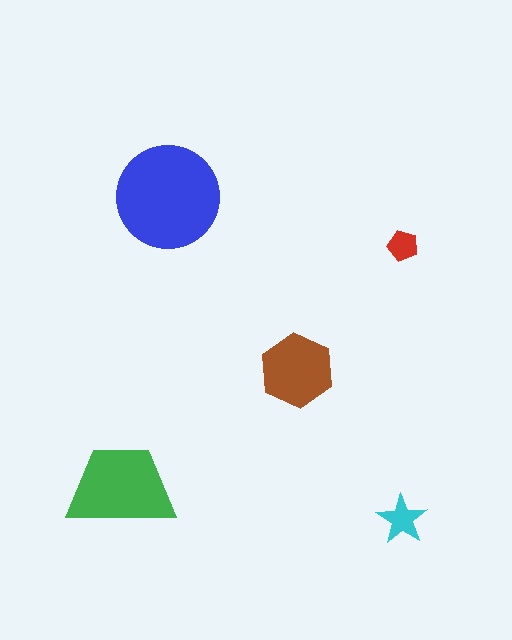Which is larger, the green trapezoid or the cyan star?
The green trapezoid.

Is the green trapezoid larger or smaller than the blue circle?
Smaller.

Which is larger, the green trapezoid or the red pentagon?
The green trapezoid.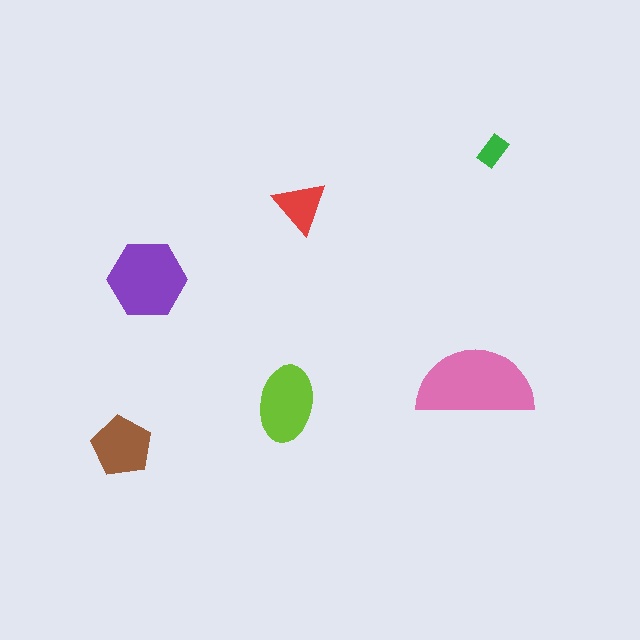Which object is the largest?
The pink semicircle.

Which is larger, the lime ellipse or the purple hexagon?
The purple hexagon.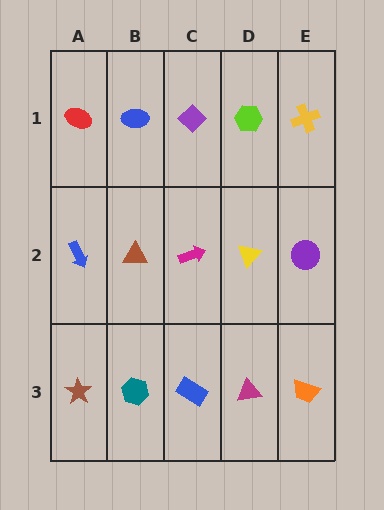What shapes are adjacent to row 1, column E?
A purple circle (row 2, column E), a lime hexagon (row 1, column D).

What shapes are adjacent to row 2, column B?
A blue ellipse (row 1, column B), a teal hexagon (row 3, column B), a blue arrow (row 2, column A), a magenta arrow (row 2, column C).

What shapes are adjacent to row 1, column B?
A brown triangle (row 2, column B), a red ellipse (row 1, column A), a purple diamond (row 1, column C).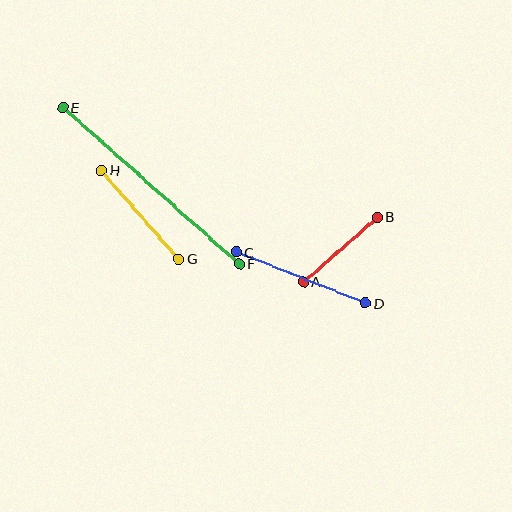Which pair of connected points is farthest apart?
Points E and F are farthest apart.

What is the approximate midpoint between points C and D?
The midpoint is at approximately (301, 278) pixels.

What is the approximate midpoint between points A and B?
The midpoint is at approximately (340, 249) pixels.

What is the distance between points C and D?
The distance is approximately 138 pixels.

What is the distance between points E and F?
The distance is approximately 235 pixels.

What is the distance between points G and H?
The distance is approximately 118 pixels.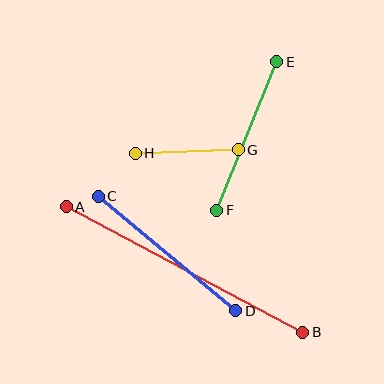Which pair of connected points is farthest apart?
Points A and B are farthest apart.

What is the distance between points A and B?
The distance is approximately 268 pixels.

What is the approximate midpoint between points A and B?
The midpoint is at approximately (185, 270) pixels.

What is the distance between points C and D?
The distance is approximately 179 pixels.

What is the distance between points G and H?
The distance is approximately 103 pixels.